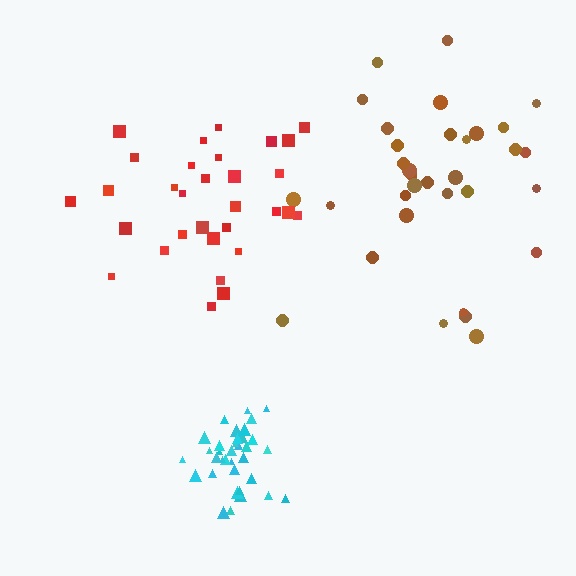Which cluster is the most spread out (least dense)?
Brown.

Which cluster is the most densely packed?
Cyan.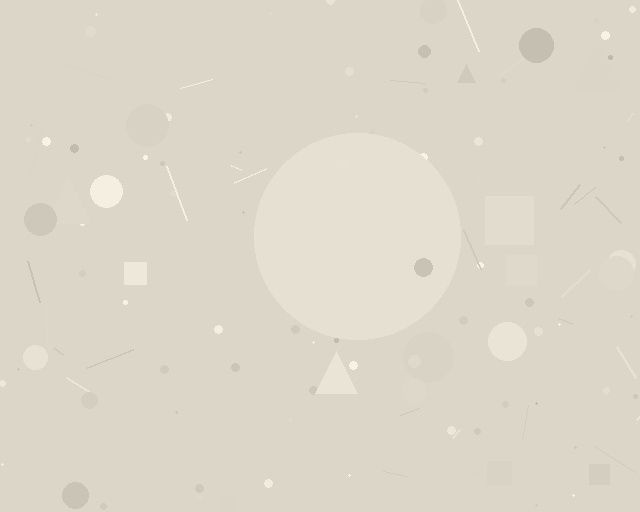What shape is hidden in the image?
A circle is hidden in the image.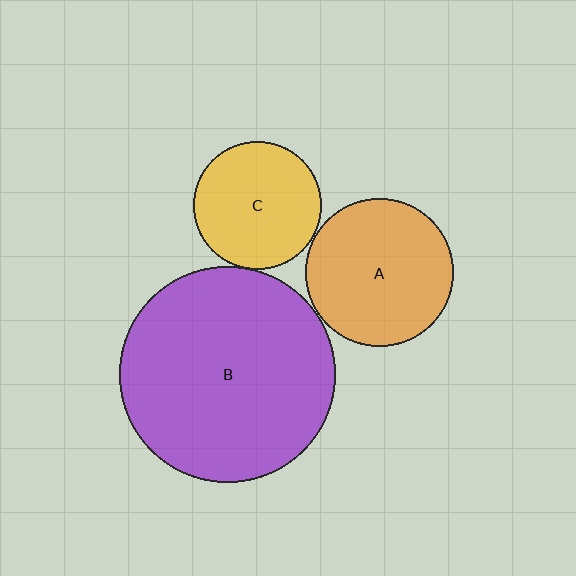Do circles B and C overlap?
Yes.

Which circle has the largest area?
Circle B (purple).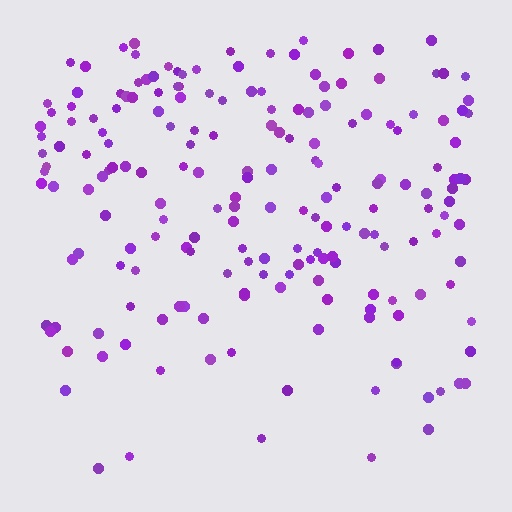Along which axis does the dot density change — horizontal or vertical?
Vertical.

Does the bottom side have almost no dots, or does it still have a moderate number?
Still a moderate number, just noticeably fewer than the top.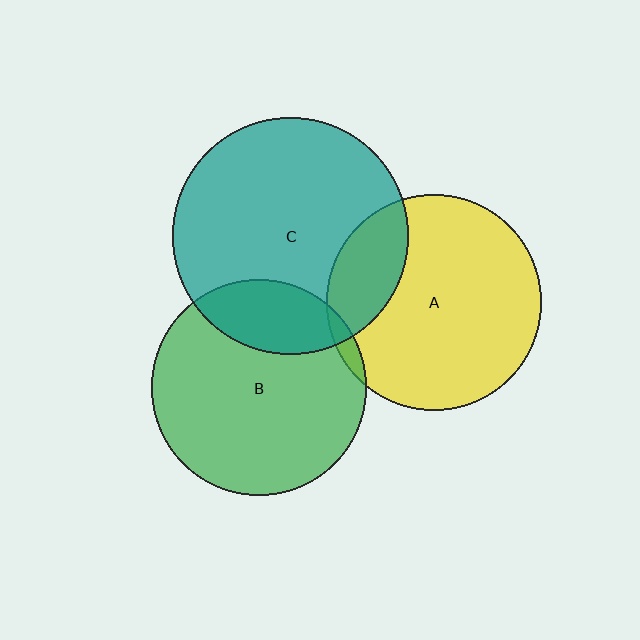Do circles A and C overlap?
Yes.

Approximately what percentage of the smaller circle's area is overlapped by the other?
Approximately 20%.